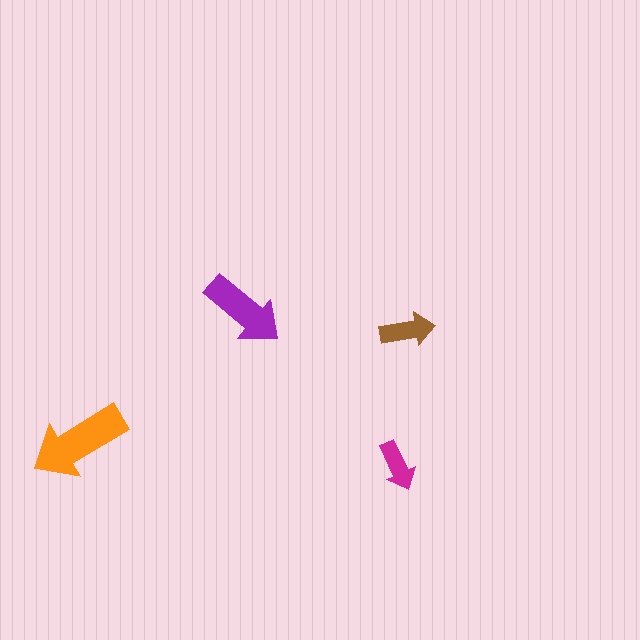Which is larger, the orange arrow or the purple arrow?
The orange one.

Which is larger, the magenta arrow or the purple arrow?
The purple one.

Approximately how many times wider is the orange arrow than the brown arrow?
About 2 times wider.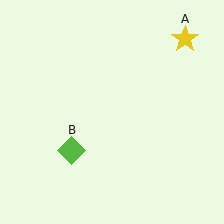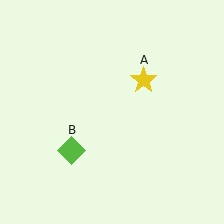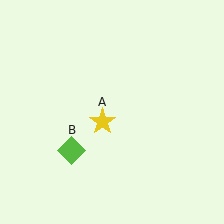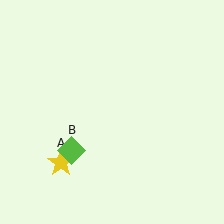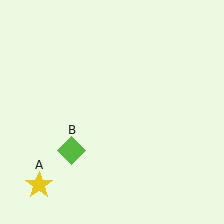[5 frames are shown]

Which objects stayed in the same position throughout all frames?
Lime diamond (object B) remained stationary.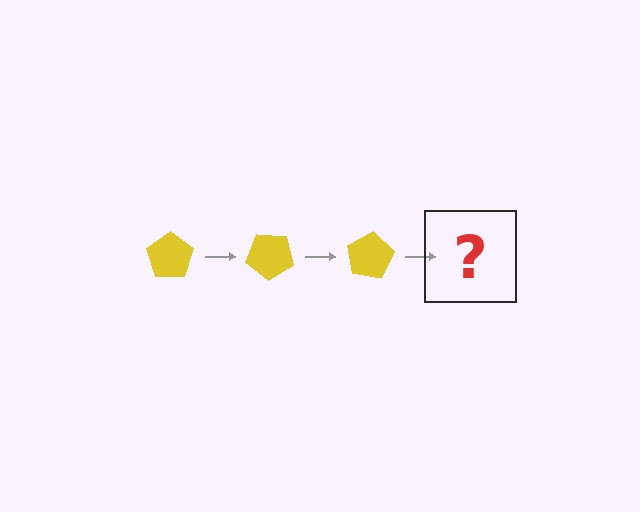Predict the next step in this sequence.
The next step is a yellow pentagon rotated 120 degrees.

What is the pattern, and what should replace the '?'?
The pattern is that the pentagon rotates 40 degrees each step. The '?' should be a yellow pentagon rotated 120 degrees.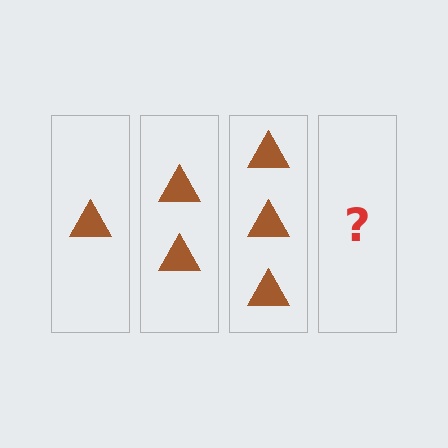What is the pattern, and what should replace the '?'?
The pattern is that each step adds one more triangle. The '?' should be 4 triangles.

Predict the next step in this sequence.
The next step is 4 triangles.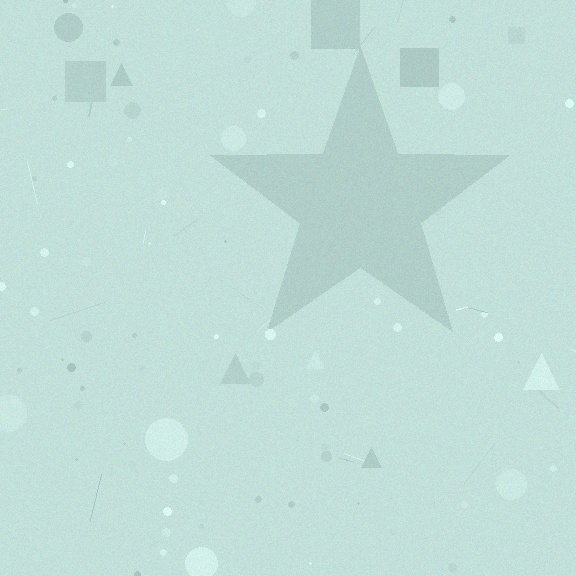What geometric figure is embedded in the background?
A star is embedded in the background.